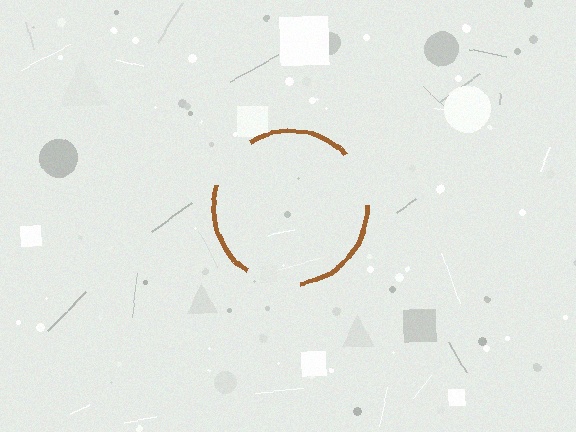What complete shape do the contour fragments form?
The contour fragments form a circle.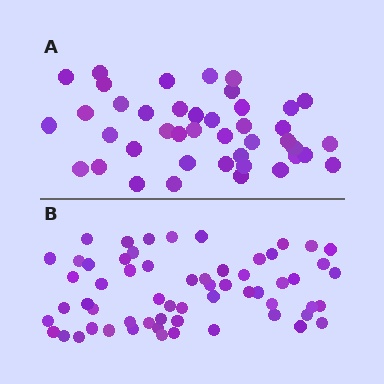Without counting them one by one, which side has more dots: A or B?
Region B (the bottom region) has more dots.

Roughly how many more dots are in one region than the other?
Region B has approximately 20 more dots than region A.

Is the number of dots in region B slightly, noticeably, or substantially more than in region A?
Region B has noticeably more, but not dramatically so. The ratio is roughly 1.4 to 1.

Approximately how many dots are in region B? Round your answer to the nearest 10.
About 60 dots.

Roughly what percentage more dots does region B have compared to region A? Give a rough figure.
About 45% more.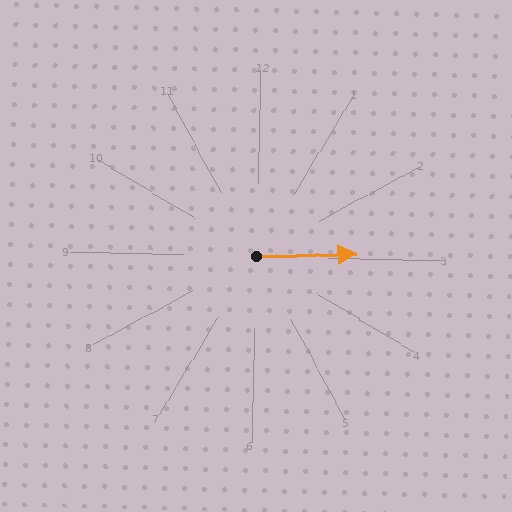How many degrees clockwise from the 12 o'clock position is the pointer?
Approximately 88 degrees.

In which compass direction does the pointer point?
East.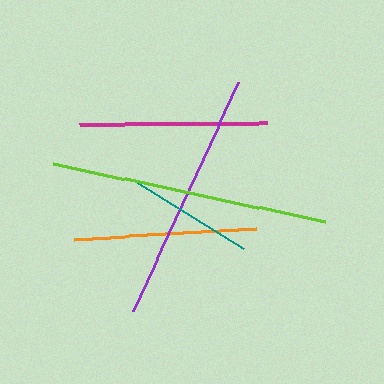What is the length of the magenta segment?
The magenta segment is approximately 188 pixels long.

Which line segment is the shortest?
The teal line is the shortest at approximately 127 pixels.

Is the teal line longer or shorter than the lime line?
The lime line is longer than the teal line.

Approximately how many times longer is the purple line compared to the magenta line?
The purple line is approximately 1.3 times the length of the magenta line.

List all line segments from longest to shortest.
From longest to shortest: lime, purple, magenta, orange, teal.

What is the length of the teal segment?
The teal segment is approximately 127 pixels long.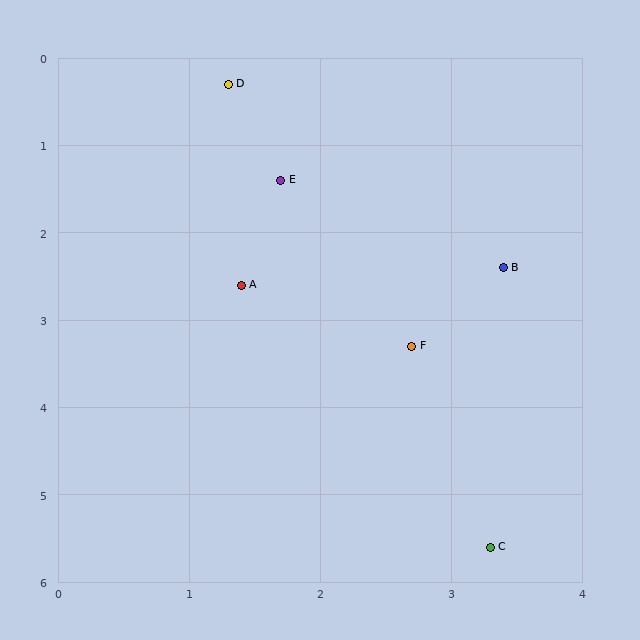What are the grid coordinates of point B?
Point B is at approximately (3.4, 2.4).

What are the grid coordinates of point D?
Point D is at approximately (1.3, 0.3).